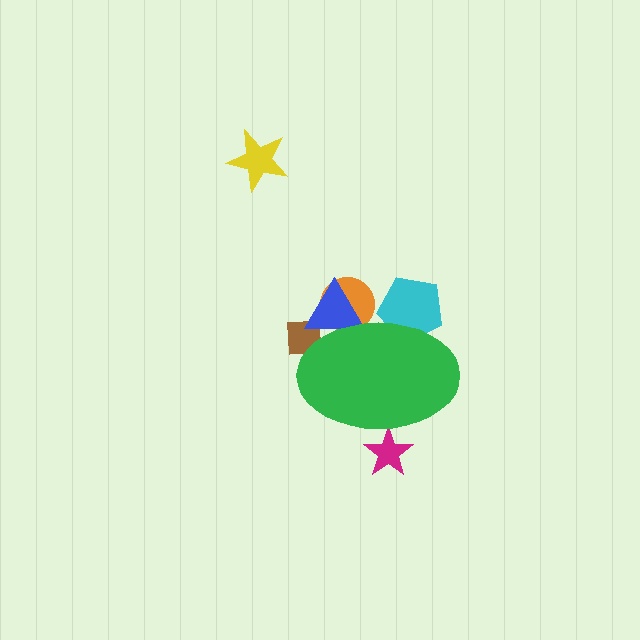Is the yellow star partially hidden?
No, the yellow star is fully visible.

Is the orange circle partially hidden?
Yes, the orange circle is partially hidden behind the green ellipse.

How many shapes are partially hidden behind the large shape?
5 shapes are partially hidden.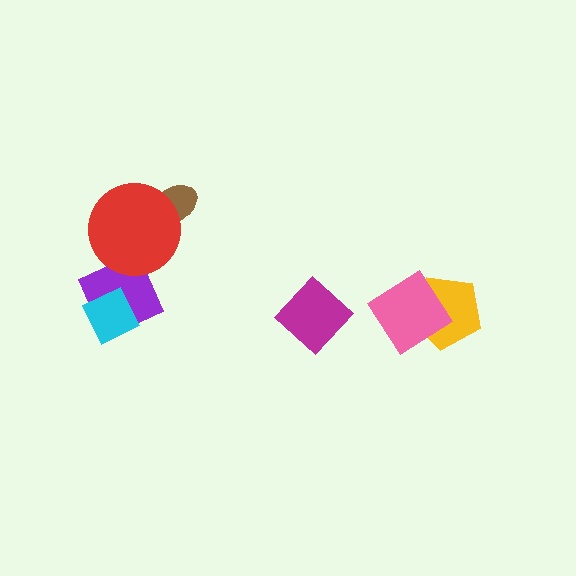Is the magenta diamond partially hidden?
No, no other shape covers it.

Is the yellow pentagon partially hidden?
Yes, it is partially covered by another shape.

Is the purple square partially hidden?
Yes, it is partially covered by another shape.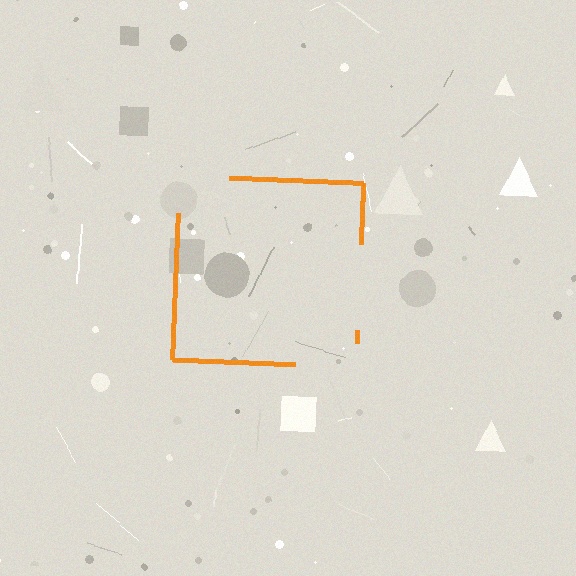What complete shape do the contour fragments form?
The contour fragments form a square.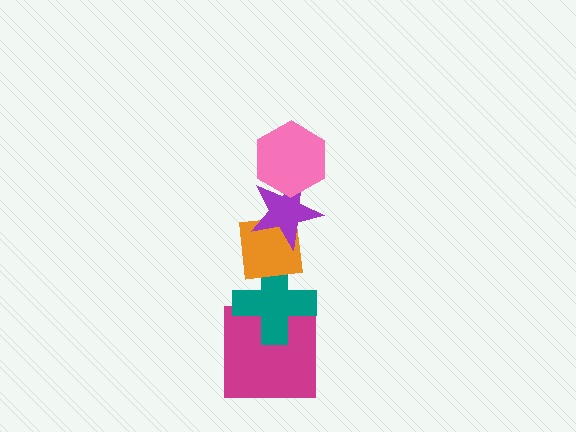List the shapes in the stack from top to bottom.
From top to bottom: the pink hexagon, the purple star, the orange square, the teal cross, the magenta square.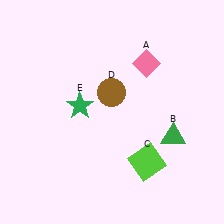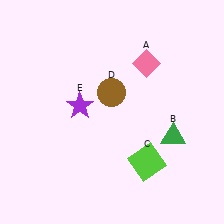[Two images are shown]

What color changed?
The star (E) changed from green in Image 1 to purple in Image 2.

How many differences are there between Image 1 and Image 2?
There is 1 difference between the two images.